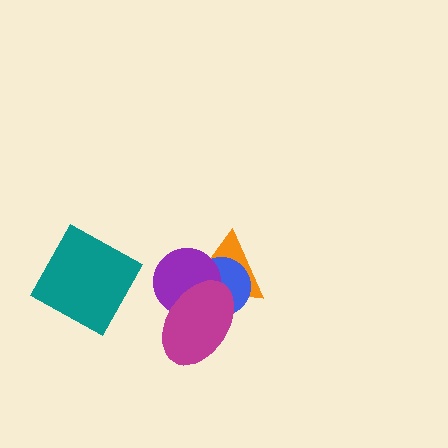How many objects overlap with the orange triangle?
3 objects overlap with the orange triangle.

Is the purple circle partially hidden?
Yes, it is partially covered by another shape.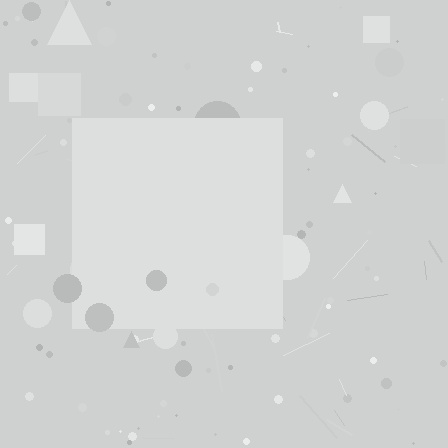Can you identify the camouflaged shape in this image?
The camouflaged shape is a square.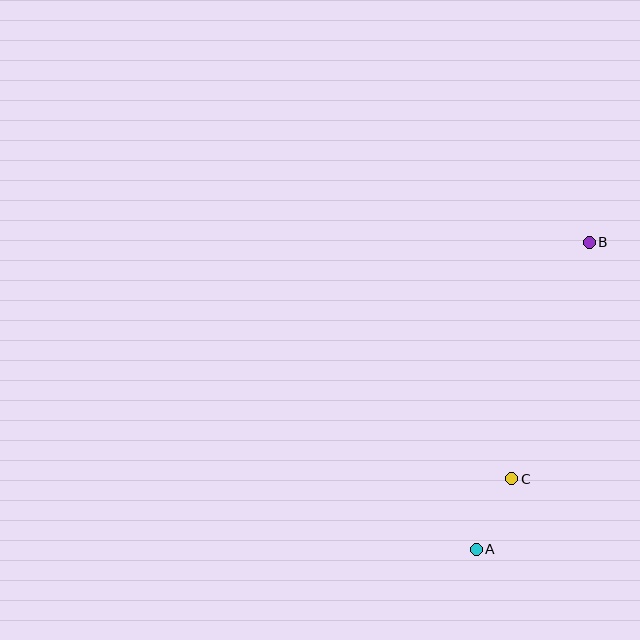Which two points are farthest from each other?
Points A and B are farthest from each other.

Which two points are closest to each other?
Points A and C are closest to each other.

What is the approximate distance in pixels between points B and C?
The distance between B and C is approximately 249 pixels.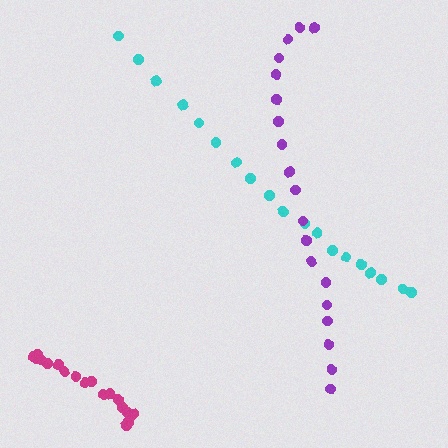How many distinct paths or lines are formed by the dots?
There are 3 distinct paths.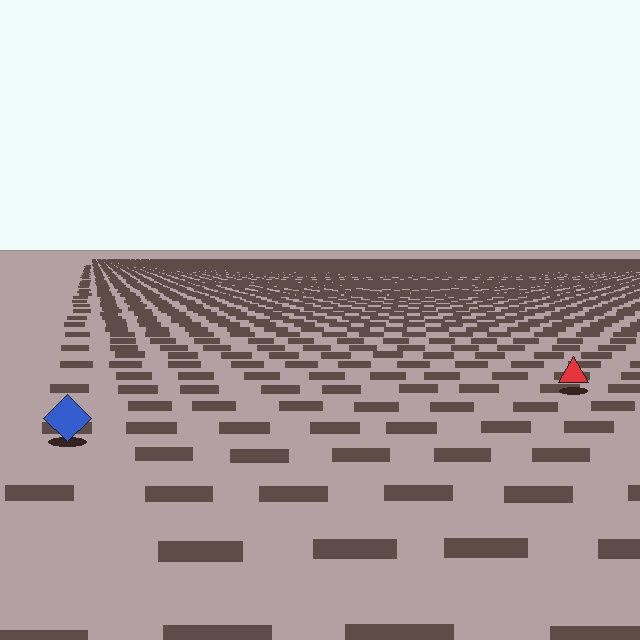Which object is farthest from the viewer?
The red triangle is farthest from the viewer. It appears smaller and the ground texture around it is denser.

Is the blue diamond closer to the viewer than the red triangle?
Yes. The blue diamond is closer — you can tell from the texture gradient: the ground texture is coarser near it.